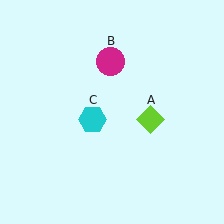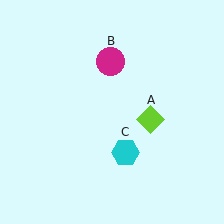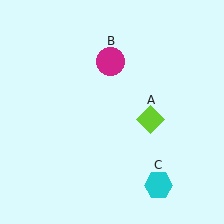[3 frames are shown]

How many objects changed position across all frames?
1 object changed position: cyan hexagon (object C).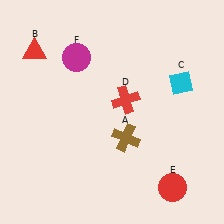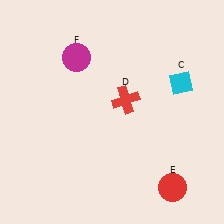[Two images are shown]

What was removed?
The red triangle (B), the brown cross (A) were removed in Image 2.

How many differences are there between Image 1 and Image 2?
There are 2 differences between the two images.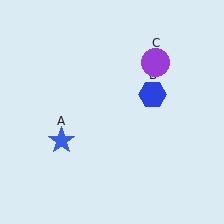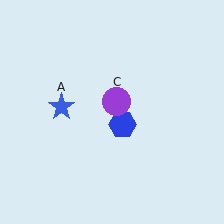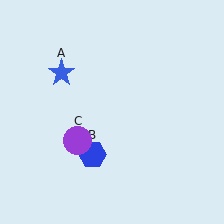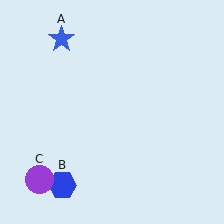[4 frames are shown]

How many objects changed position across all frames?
3 objects changed position: blue star (object A), blue hexagon (object B), purple circle (object C).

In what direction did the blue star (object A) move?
The blue star (object A) moved up.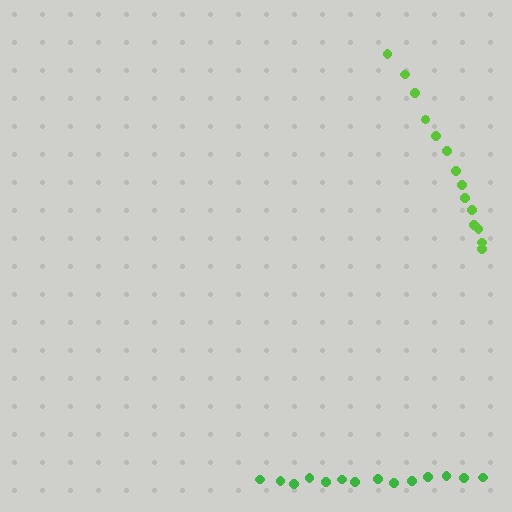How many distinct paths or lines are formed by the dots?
There are 2 distinct paths.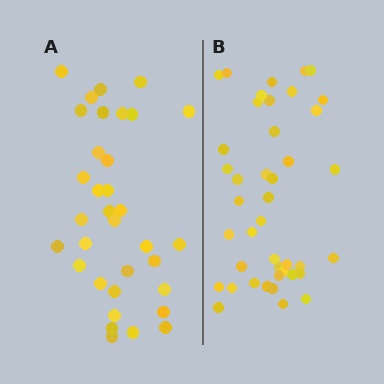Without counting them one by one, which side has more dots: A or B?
Region B (the right region) has more dots.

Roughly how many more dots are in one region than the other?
Region B has roughly 8 or so more dots than region A.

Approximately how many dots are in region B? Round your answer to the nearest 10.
About 40 dots. (The exact count is 42, which rounds to 40.)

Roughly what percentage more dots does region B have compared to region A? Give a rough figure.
About 25% more.